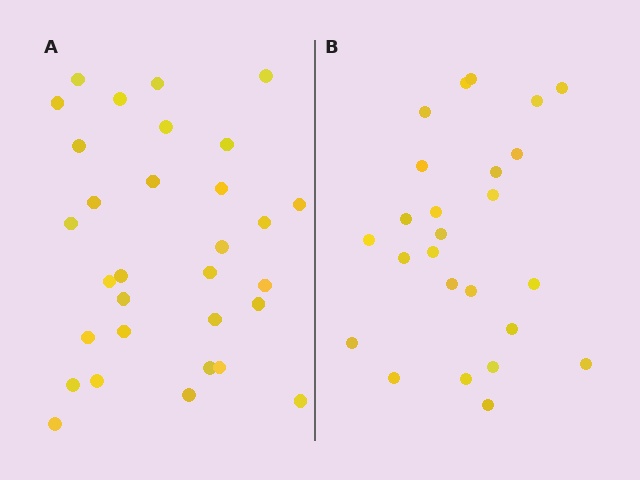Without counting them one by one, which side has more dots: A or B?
Region A (the left region) has more dots.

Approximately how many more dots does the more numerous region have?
Region A has about 6 more dots than region B.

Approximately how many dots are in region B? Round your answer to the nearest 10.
About 20 dots. (The exact count is 25, which rounds to 20.)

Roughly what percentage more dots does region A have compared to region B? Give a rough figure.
About 25% more.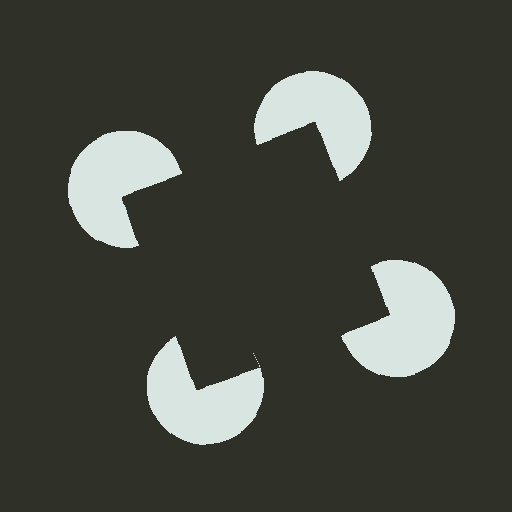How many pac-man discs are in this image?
There are 4 — one at each vertex of the illusory square.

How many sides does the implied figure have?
4 sides.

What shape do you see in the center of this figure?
An illusory square — its edges are inferred from the aligned wedge cuts in the pac-man discs, not physically drawn.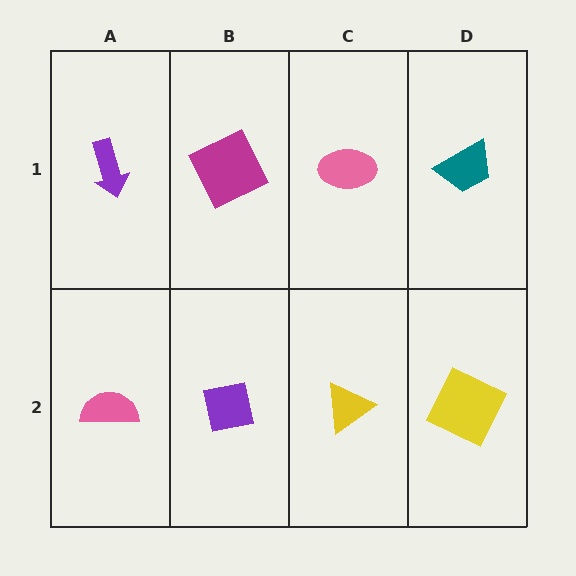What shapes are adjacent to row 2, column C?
A pink ellipse (row 1, column C), a purple square (row 2, column B), a yellow square (row 2, column D).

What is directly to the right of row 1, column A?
A magenta square.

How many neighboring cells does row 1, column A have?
2.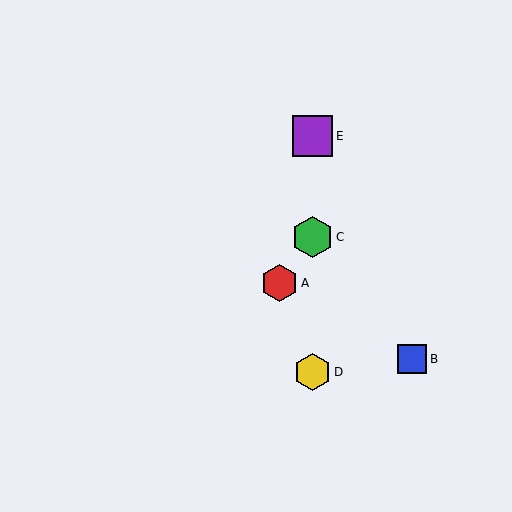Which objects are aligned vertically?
Objects C, D, E are aligned vertically.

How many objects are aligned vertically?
3 objects (C, D, E) are aligned vertically.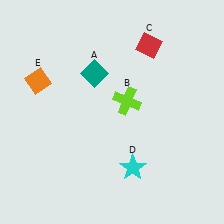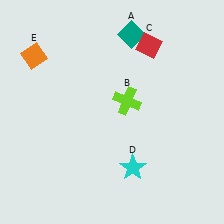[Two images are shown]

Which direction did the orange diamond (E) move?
The orange diamond (E) moved up.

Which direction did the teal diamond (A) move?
The teal diamond (A) moved up.